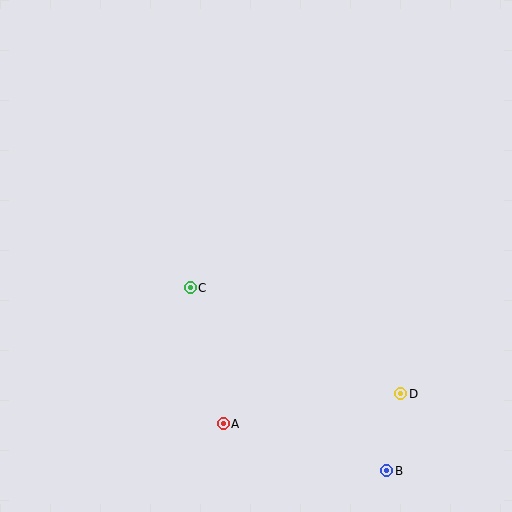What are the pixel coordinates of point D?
Point D is at (401, 394).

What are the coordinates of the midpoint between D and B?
The midpoint between D and B is at (394, 432).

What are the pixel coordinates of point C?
Point C is at (190, 288).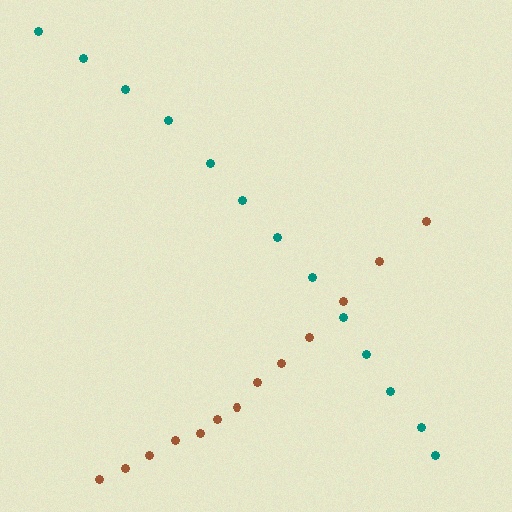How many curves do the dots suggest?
There are 2 distinct paths.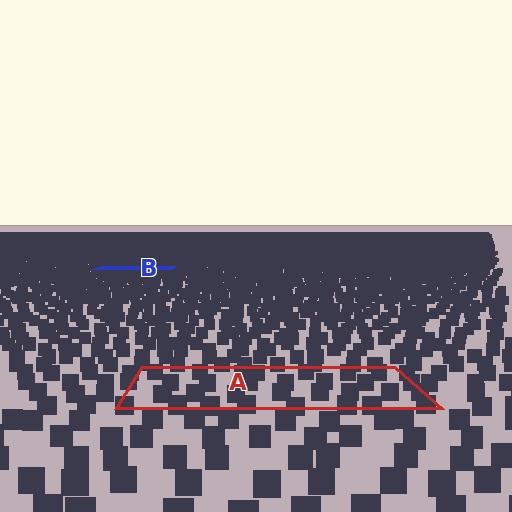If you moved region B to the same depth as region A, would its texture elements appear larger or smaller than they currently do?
They would appear larger. At a closer depth, the same texture elements are projected at a bigger on-screen size.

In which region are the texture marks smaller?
The texture marks are smaller in region B, because it is farther away.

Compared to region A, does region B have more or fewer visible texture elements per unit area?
Region B has more texture elements per unit area — they are packed more densely because it is farther away.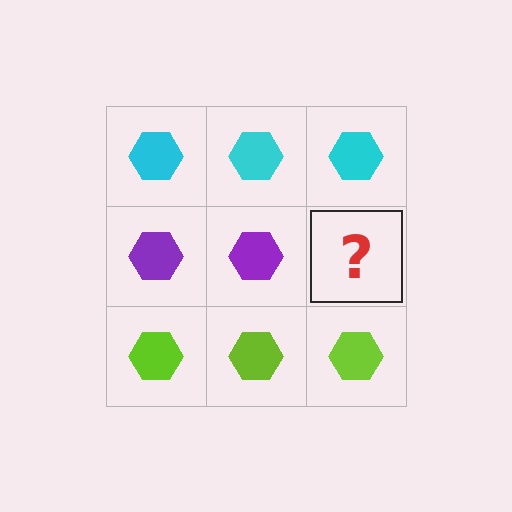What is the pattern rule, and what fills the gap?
The rule is that each row has a consistent color. The gap should be filled with a purple hexagon.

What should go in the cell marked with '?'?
The missing cell should contain a purple hexagon.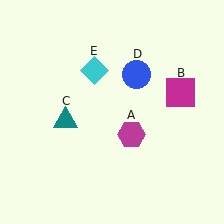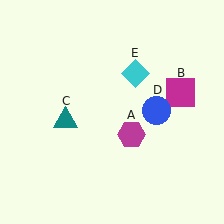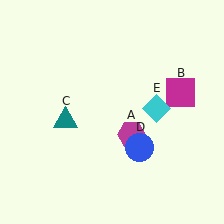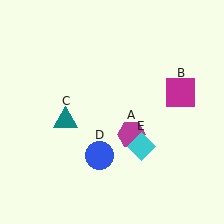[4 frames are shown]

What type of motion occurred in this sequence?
The blue circle (object D), cyan diamond (object E) rotated clockwise around the center of the scene.